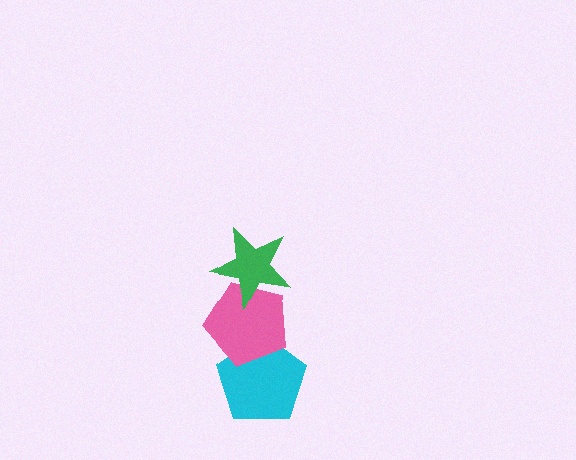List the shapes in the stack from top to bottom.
From top to bottom: the green star, the pink pentagon, the cyan pentagon.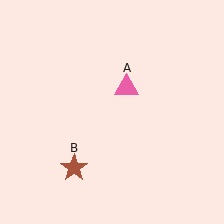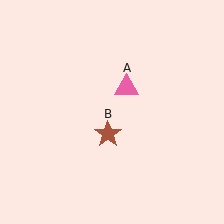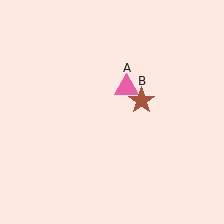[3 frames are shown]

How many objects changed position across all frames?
1 object changed position: brown star (object B).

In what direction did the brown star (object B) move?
The brown star (object B) moved up and to the right.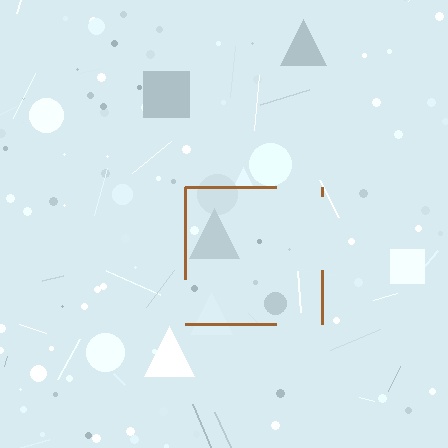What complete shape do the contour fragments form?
The contour fragments form a square.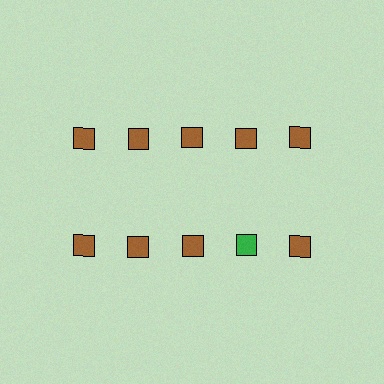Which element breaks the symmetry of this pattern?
The green square in the second row, second from right column breaks the symmetry. All other shapes are brown squares.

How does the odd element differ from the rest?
It has a different color: green instead of brown.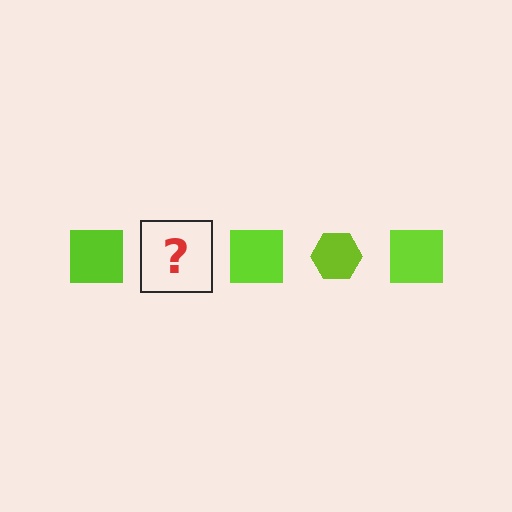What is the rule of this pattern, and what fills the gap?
The rule is that the pattern cycles through square, hexagon shapes in lime. The gap should be filled with a lime hexagon.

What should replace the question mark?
The question mark should be replaced with a lime hexagon.